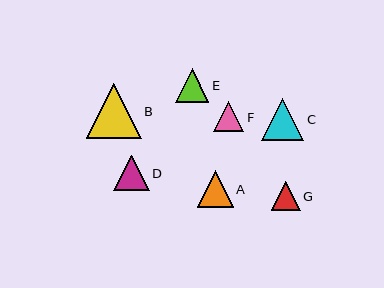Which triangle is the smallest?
Triangle G is the smallest with a size of approximately 29 pixels.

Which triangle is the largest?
Triangle B is the largest with a size of approximately 55 pixels.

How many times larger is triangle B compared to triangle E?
Triangle B is approximately 1.7 times the size of triangle E.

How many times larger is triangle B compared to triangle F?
Triangle B is approximately 1.8 times the size of triangle F.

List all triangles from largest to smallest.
From largest to smallest: B, C, A, D, E, F, G.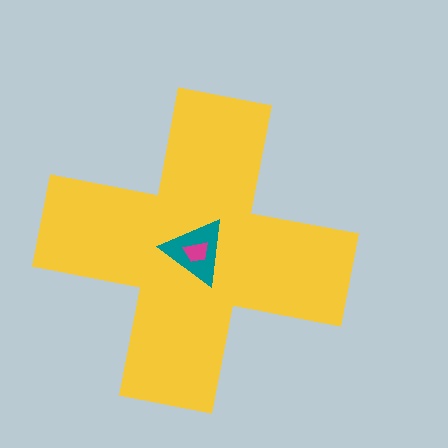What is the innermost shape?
The magenta trapezoid.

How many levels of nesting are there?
3.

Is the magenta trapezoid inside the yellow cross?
Yes.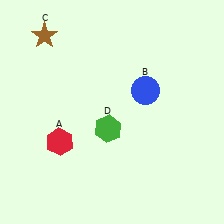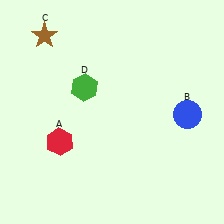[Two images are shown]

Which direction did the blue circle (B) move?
The blue circle (B) moved right.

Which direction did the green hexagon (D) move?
The green hexagon (D) moved up.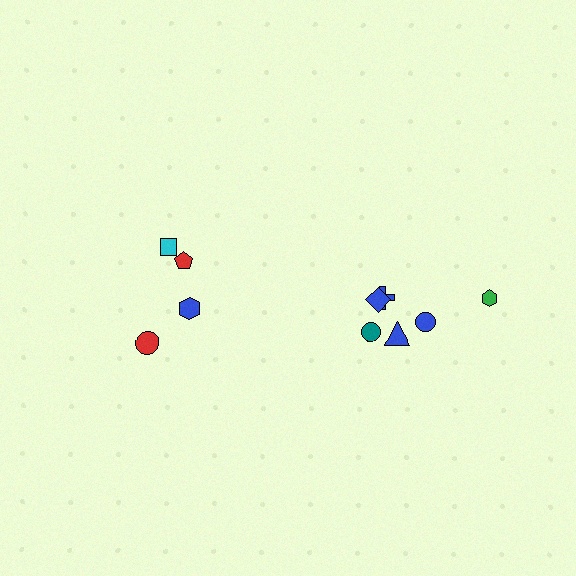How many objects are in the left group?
There are 4 objects.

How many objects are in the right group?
There are 6 objects.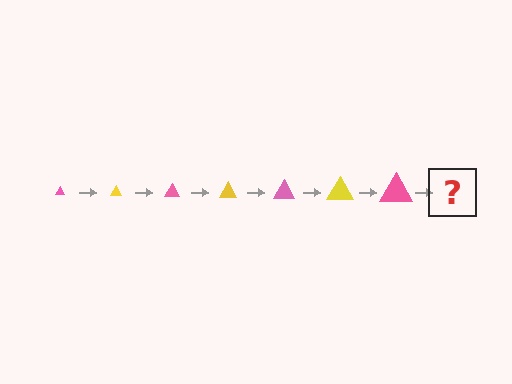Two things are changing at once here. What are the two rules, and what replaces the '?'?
The two rules are that the triangle grows larger each step and the color cycles through pink and yellow. The '?' should be a yellow triangle, larger than the previous one.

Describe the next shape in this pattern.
It should be a yellow triangle, larger than the previous one.